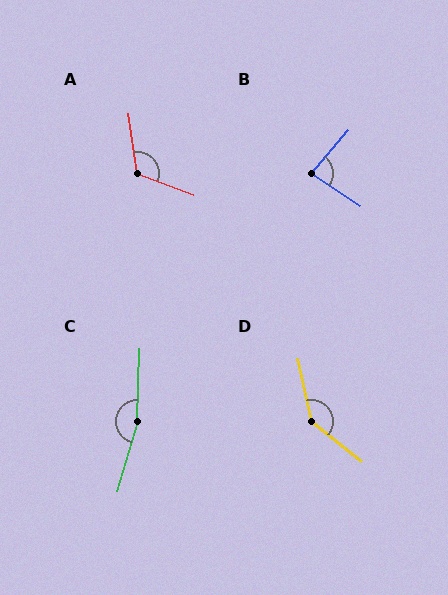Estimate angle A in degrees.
Approximately 118 degrees.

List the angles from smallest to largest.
B (83°), A (118°), D (141°), C (165°).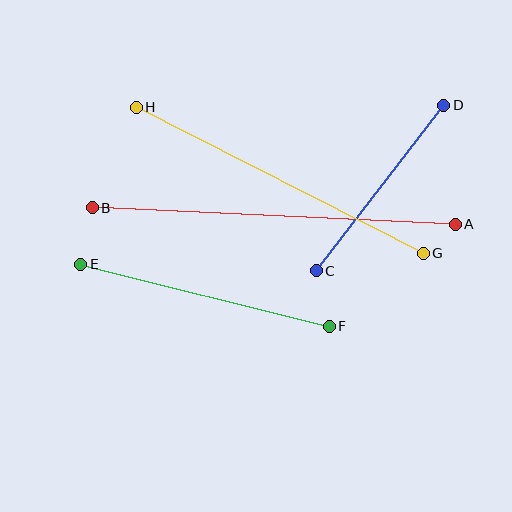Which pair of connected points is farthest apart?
Points A and B are farthest apart.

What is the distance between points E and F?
The distance is approximately 256 pixels.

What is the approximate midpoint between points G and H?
The midpoint is at approximately (280, 180) pixels.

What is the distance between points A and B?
The distance is approximately 363 pixels.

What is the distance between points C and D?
The distance is approximately 209 pixels.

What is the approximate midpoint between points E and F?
The midpoint is at approximately (205, 295) pixels.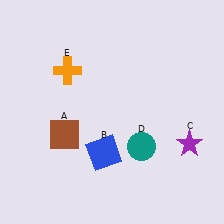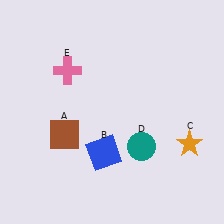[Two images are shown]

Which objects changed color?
C changed from purple to orange. E changed from orange to pink.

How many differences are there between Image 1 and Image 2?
There are 2 differences between the two images.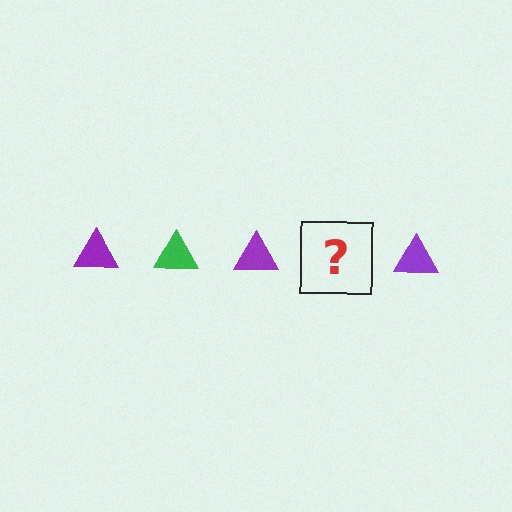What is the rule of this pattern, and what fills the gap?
The rule is that the pattern cycles through purple, green triangles. The gap should be filled with a green triangle.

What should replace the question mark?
The question mark should be replaced with a green triangle.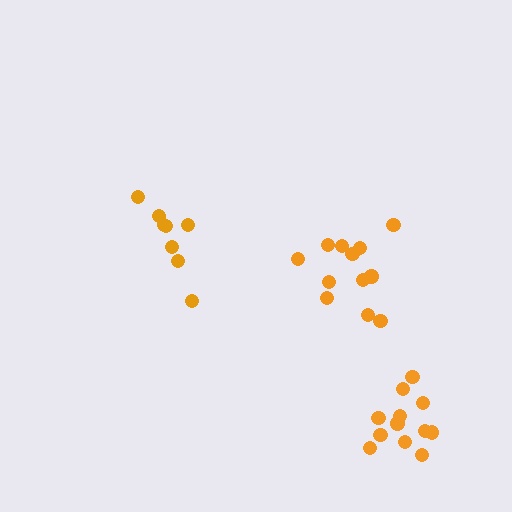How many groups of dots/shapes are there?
There are 3 groups.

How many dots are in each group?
Group 1: 8 dots, Group 2: 12 dots, Group 3: 12 dots (32 total).